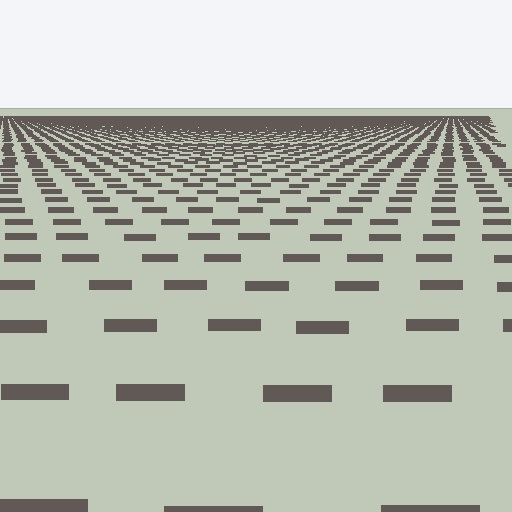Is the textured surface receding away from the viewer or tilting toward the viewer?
The surface is receding away from the viewer. Texture elements get smaller and denser toward the top.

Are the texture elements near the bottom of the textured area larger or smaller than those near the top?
Larger. Near the bottom, elements are closer to the viewer and appear at a bigger on-screen size.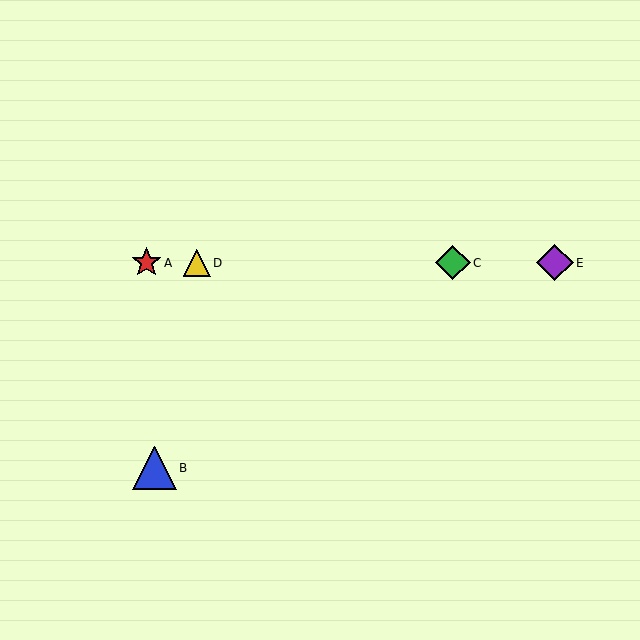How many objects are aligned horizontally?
4 objects (A, C, D, E) are aligned horizontally.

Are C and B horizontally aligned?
No, C is at y≈263 and B is at y≈468.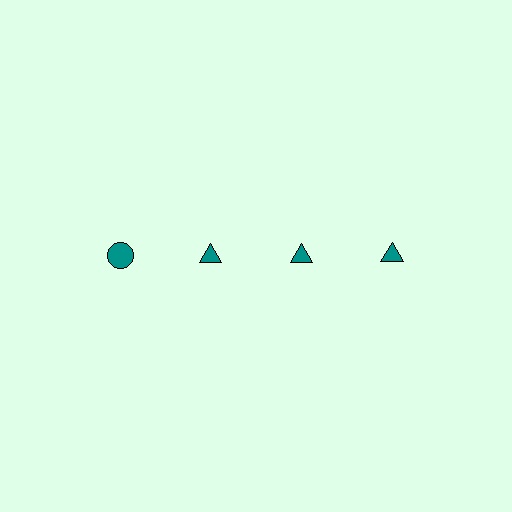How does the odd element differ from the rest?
It has a different shape: circle instead of triangle.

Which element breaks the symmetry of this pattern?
The teal circle in the top row, leftmost column breaks the symmetry. All other shapes are teal triangles.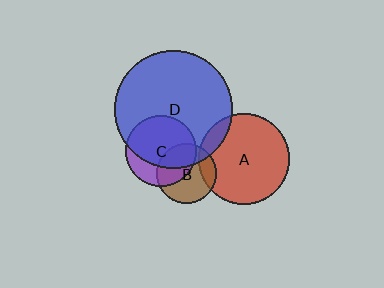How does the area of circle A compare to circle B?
Approximately 2.3 times.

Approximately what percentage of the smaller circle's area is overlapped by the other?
Approximately 45%.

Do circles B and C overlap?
Yes.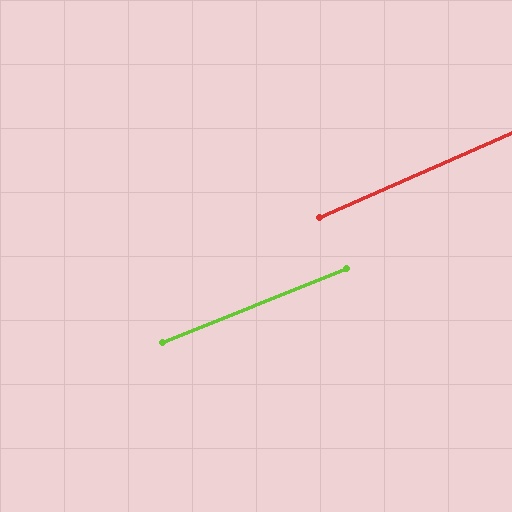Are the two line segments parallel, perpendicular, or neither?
Parallel — their directions differ by only 1.8°.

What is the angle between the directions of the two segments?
Approximately 2 degrees.